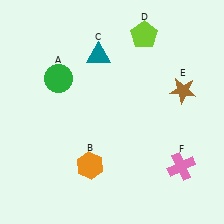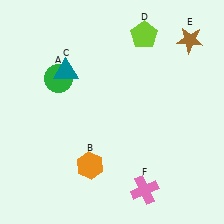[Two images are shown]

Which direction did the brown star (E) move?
The brown star (E) moved up.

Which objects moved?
The objects that moved are: the teal triangle (C), the brown star (E), the pink cross (F).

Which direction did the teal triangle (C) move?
The teal triangle (C) moved left.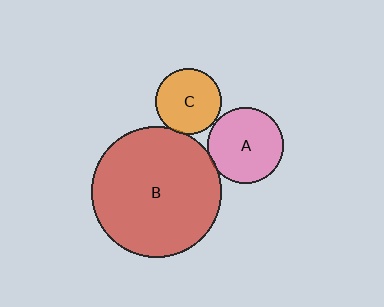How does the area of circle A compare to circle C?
Approximately 1.3 times.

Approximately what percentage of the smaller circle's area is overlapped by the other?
Approximately 5%.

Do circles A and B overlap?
Yes.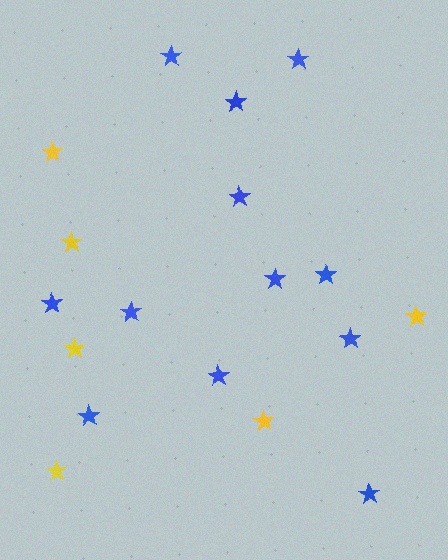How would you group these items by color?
There are 2 groups: one group of yellow stars (6) and one group of blue stars (12).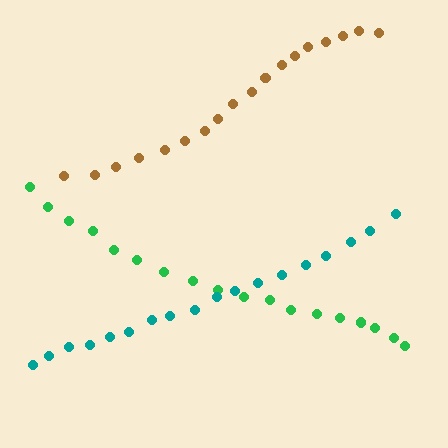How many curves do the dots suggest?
There are 3 distinct paths.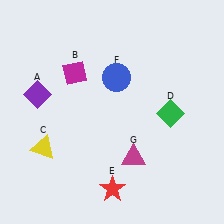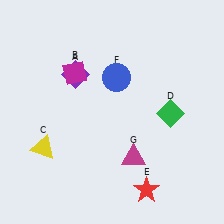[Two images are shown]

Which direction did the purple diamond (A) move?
The purple diamond (A) moved right.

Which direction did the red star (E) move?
The red star (E) moved right.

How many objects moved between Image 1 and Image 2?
2 objects moved between the two images.